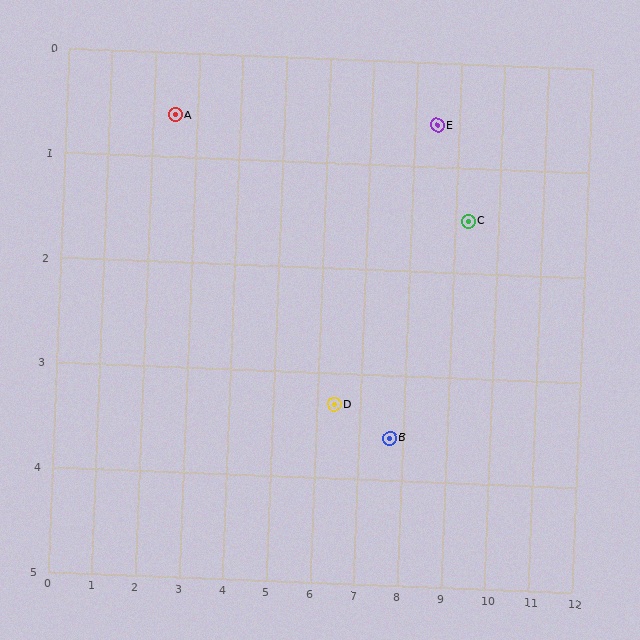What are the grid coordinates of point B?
Point B is at approximately (7.7, 3.6).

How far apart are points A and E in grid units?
Points A and E are about 6.0 grid units apart.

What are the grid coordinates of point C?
Point C is at approximately (9.3, 1.5).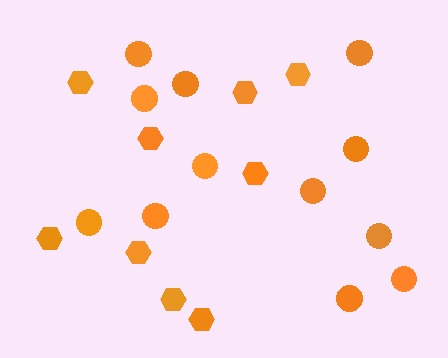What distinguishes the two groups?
There are 2 groups: one group of hexagons (9) and one group of circles (12).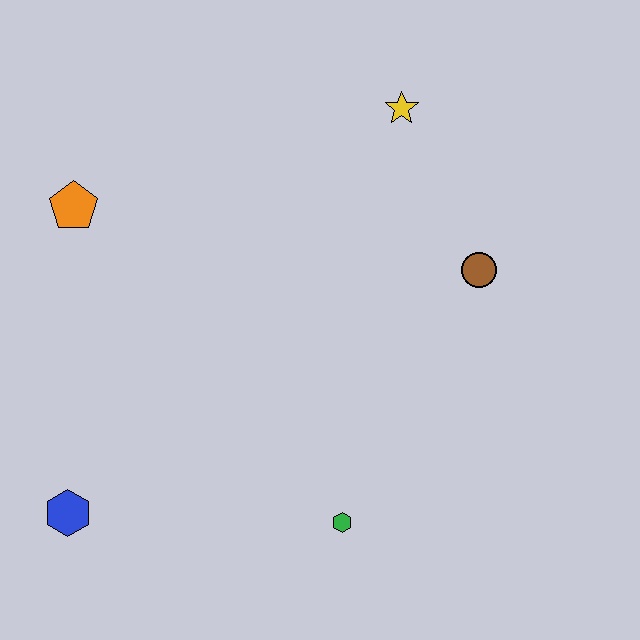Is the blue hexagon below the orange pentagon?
Yes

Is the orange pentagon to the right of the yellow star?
No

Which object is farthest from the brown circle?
The blue hexagon is farthest from the brown circle.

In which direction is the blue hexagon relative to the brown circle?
The blue hexagon is to the left of the brown circle.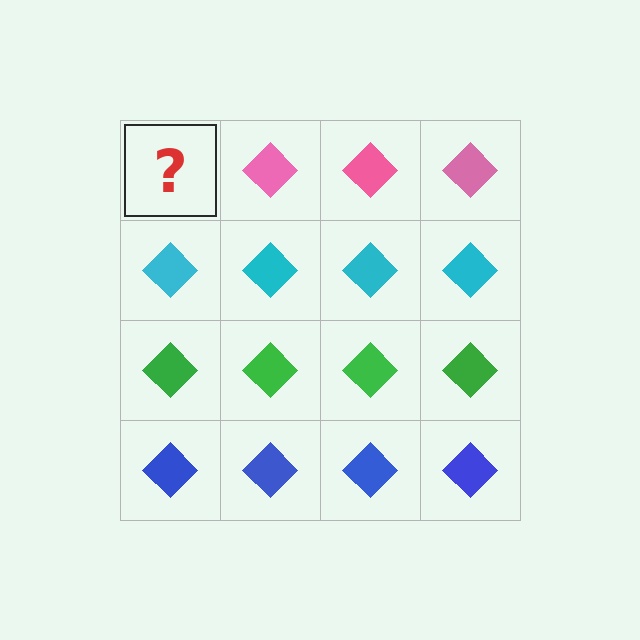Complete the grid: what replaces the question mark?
The question mark should be replaced with a pink diamond.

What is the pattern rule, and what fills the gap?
The rule is that each row has a consistent color. The gap should be filled with a pink diamond.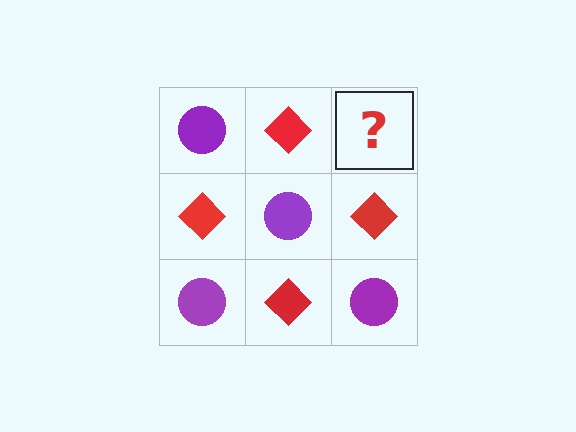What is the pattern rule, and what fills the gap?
The rule is that it alternates purple circle and red diamond in a checkerboard pattern. The gap should be filled with a purple circle.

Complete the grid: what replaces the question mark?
The question mark should be replaced with a purple circle.